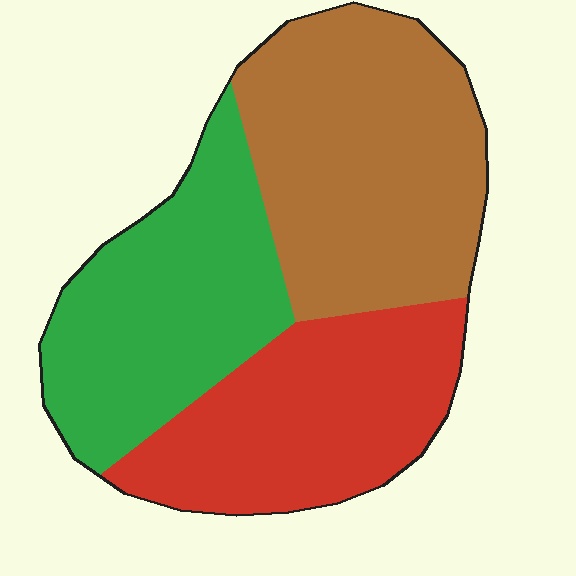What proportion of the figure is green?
Green covers roughly 30% of the figure.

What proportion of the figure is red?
Red covers 30% of the figure.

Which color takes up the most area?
Brown, at roughly 40%.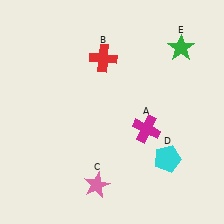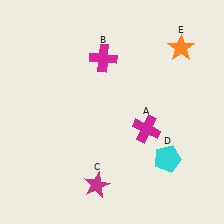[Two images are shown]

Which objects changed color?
B changed from red to magenta. C changed from pink to magenta. E changed from green to orange.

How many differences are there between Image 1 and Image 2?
There are 3 differences between the two images.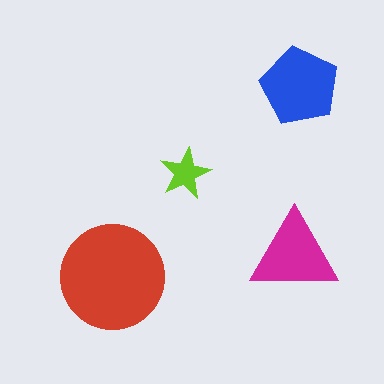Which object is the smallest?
The lime star.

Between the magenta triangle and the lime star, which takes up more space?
The magenta triangle.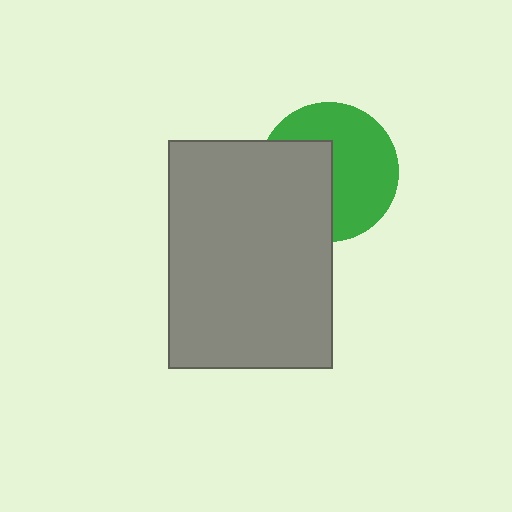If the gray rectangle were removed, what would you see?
You would see the complete green circle.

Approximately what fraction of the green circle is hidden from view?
Roughly 42% of the green circle is hidden behind the gray rectangle.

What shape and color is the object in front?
The object in front is a gray rectangle.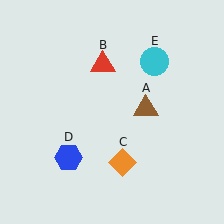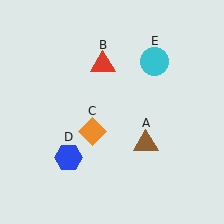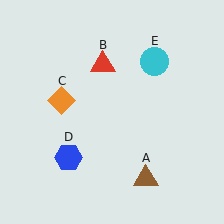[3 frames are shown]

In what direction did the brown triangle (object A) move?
The brown triangle (object A) moved down.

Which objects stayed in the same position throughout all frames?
Red triangle (object B) and blue hexagon (object D) and cyan circle (object E) remained stationary.